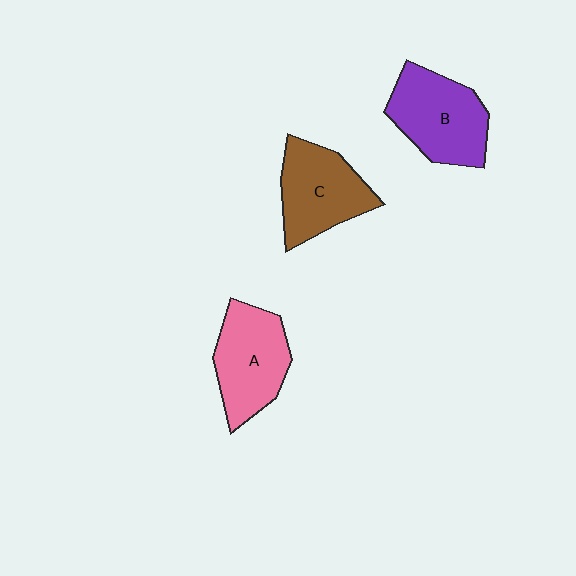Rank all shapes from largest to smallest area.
From largest to smallest: B (purple), A (pink), C (brown).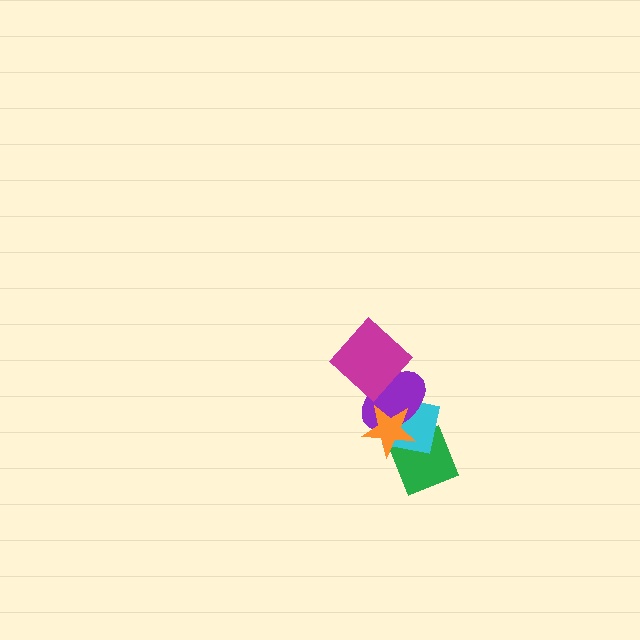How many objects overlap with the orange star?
3 objects overlap with the orange star.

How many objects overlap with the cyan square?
3 objects overlap with the cyan square.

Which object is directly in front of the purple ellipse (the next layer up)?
The orange star is directly in front of the purple ellipse.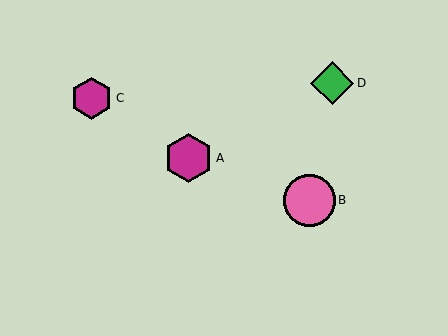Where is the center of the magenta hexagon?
The center of the magenta hexagon is at (92, 98).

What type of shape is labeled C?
Shape C is a magenta hexagon.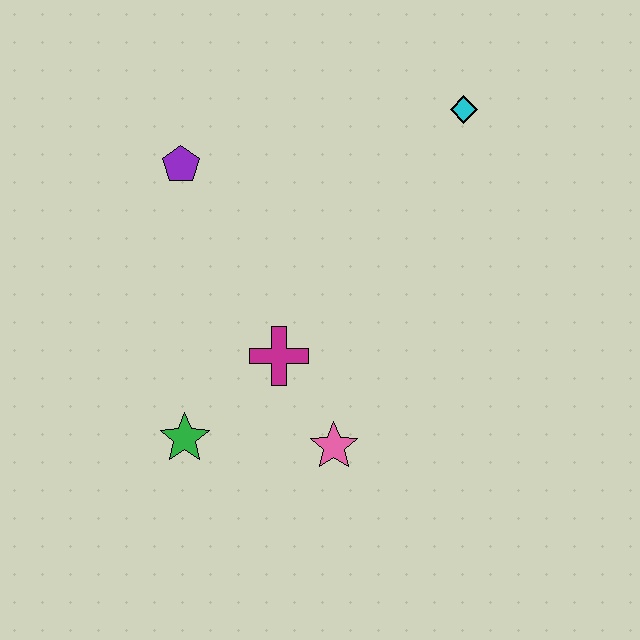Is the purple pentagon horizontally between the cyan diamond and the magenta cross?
No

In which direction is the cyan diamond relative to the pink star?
The cyan diamond is above the pink star.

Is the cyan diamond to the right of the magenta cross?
Yes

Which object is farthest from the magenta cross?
The cyan diamond is farthest from the magenta cross.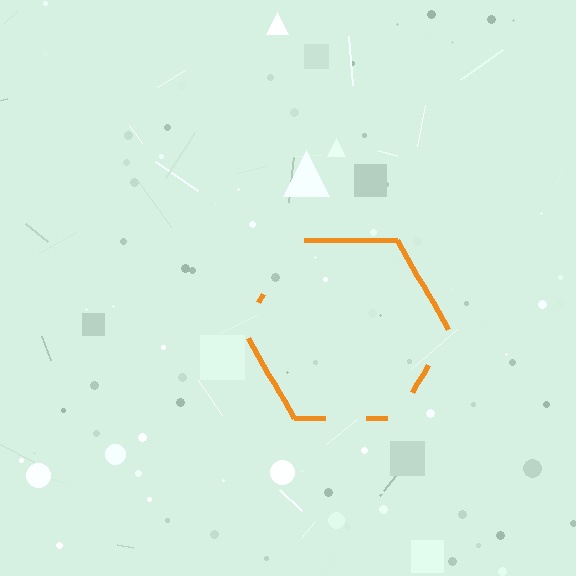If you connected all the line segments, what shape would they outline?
They would outline a hexagon.